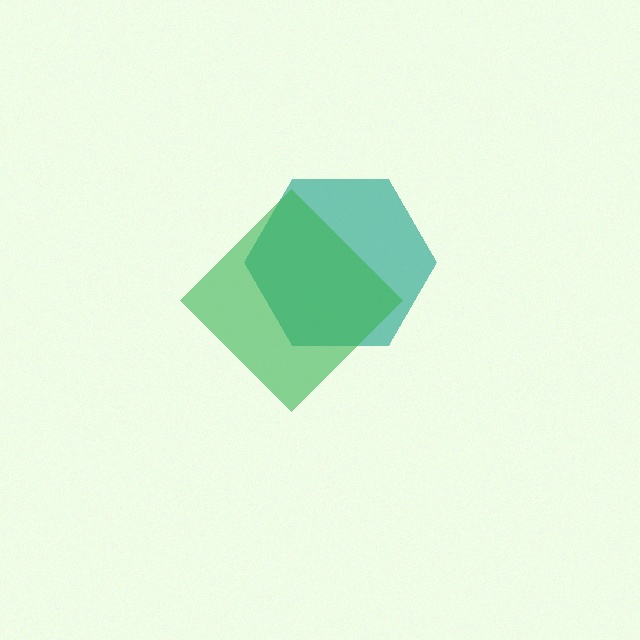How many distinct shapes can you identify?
There are 2 distinct shapes: a teal hexagon, a green diamond.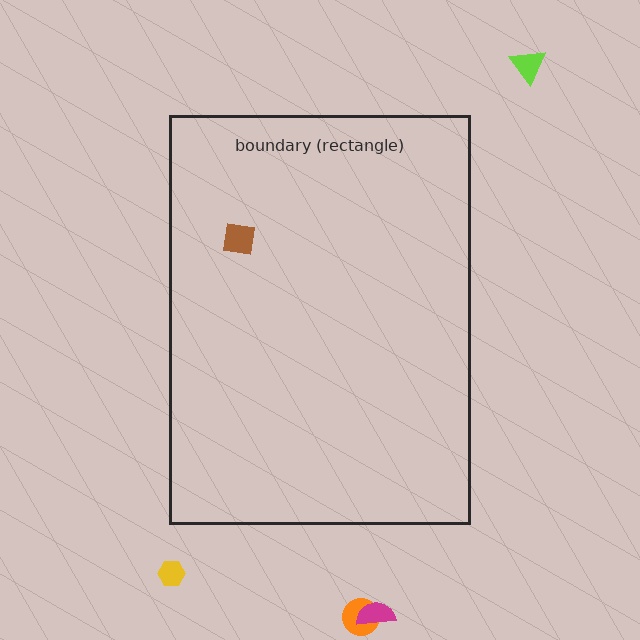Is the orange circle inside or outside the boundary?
Outside.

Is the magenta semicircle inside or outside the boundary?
Outside.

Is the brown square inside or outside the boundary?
Inside.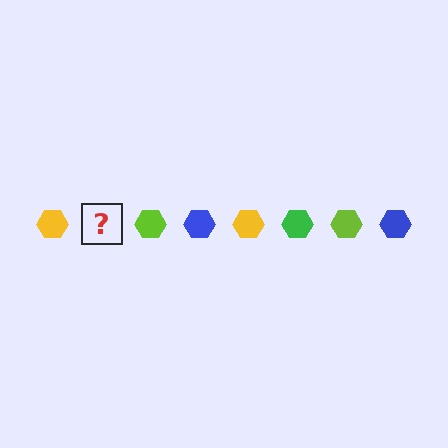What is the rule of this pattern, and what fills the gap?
The rule is that the pattern cycles through yellow, green, lime, blue hexagons. The gap should be filled with a green hexagon.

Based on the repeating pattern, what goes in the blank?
The blank should be a green hexagon.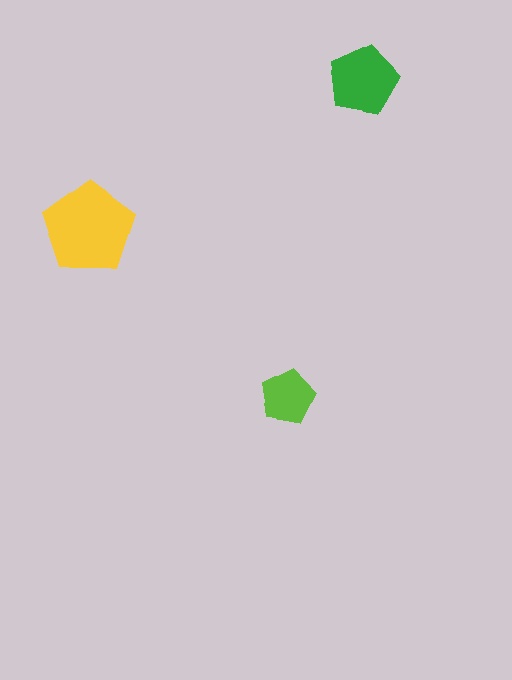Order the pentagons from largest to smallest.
the yellow one, the green one, the lime one.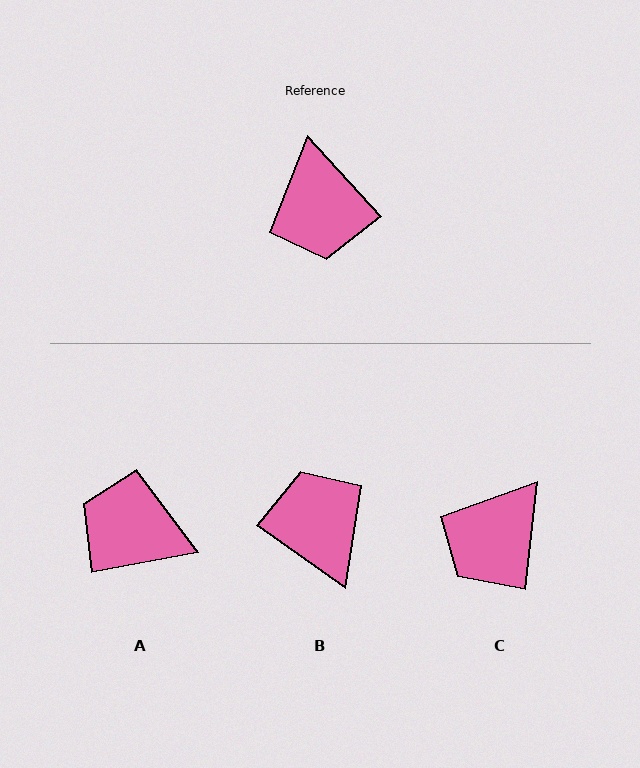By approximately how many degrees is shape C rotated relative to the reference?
Approximately 49 degrees clockwise.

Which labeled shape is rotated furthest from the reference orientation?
B, about 168 degrees away.